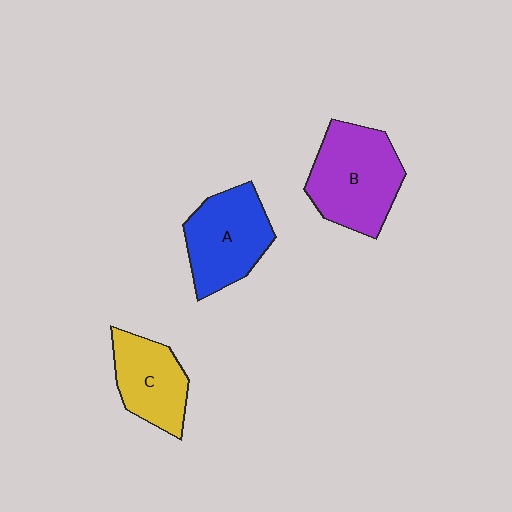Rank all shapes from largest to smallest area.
From largest to smallest: B (purple), A (blue), C (yellow).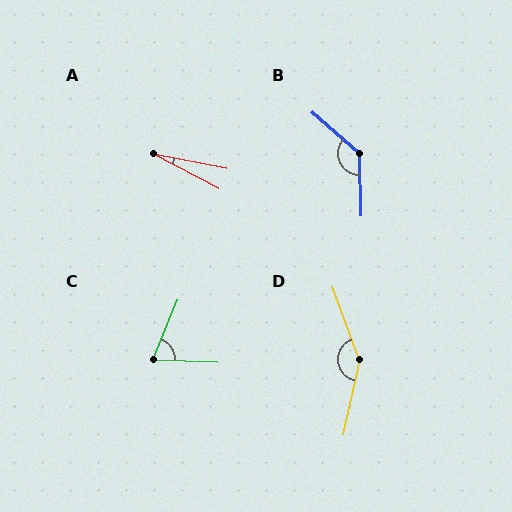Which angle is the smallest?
A, at approximately 17 degrees.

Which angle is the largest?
D, at approximately 148 degrees.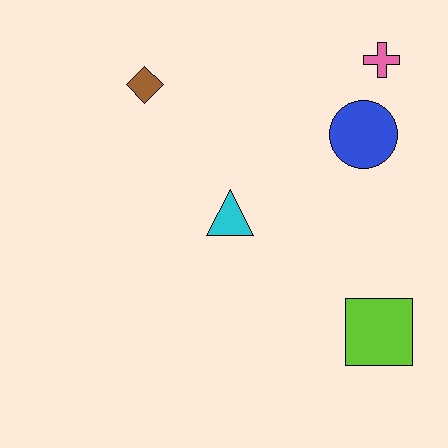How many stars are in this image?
There are no stars.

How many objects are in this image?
There are 5 objects.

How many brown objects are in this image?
There is 1 brown object.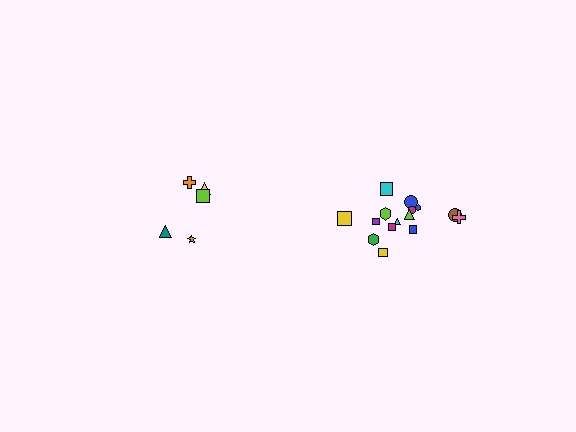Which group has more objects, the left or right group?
The right group.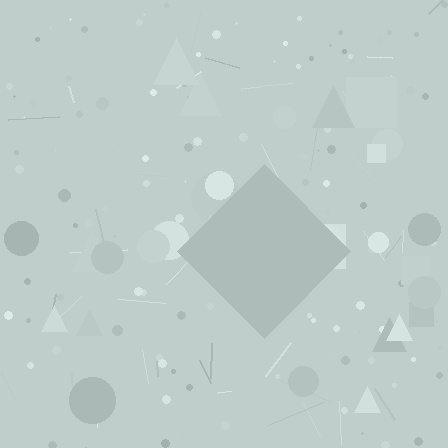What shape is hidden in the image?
A diamond is hidden in the image.